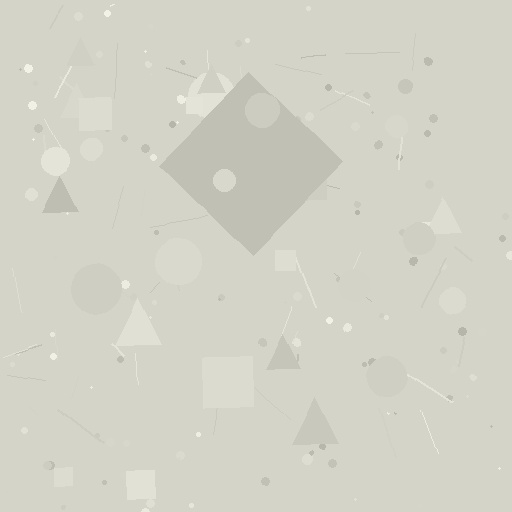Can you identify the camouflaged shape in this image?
The camouflaged shape is a diamond.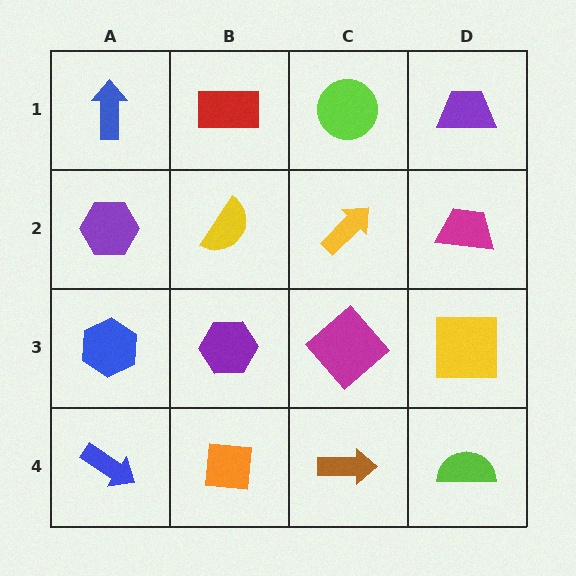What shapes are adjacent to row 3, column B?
A yellow semicircle (row 2, column B), an orange square (row 4, column B), a blue hexagon (row 3, column A), a magenta diamond (row 3, column C).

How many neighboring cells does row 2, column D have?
3.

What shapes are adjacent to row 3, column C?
A yellow arrow (row 2, column C), a brown arrow (row 4, column C), a purple hexagon (row 3, column B), a yellow square (row 3, column D).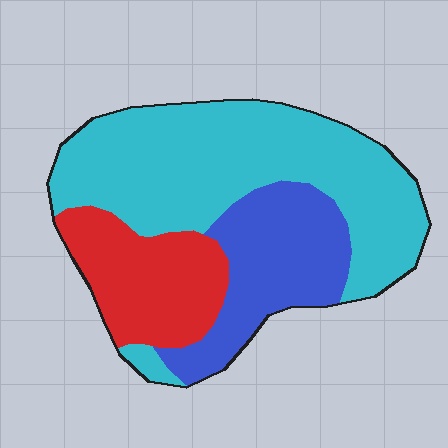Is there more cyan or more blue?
Cyan.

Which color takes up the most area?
Cyan, at roughly 55%.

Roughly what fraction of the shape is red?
Red takes up about one fifth (1/5) of the shape.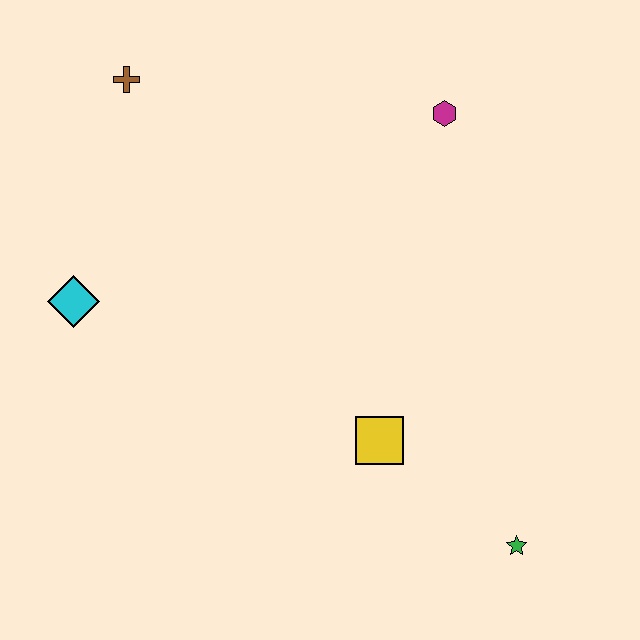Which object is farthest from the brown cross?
The green star is farthest from the brown cross.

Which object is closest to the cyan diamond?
The brown cross is closest to the cyan diamond.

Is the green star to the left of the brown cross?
No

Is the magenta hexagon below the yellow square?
No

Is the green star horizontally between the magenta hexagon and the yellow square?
No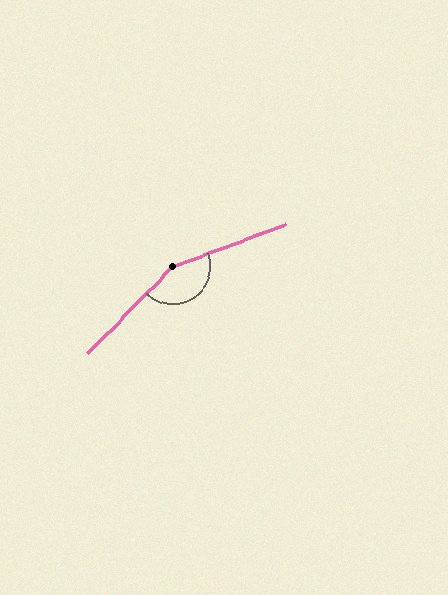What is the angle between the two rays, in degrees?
Approximately 155 degrees.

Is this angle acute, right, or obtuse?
It is obtuse.